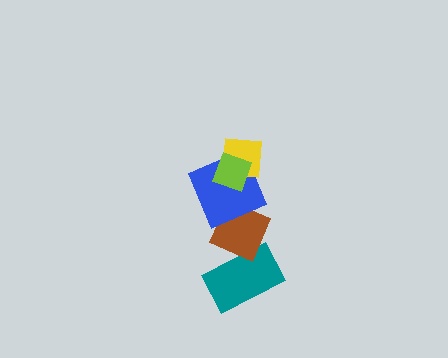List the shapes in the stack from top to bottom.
From top to bottom: the lime diamond, the yellow square, the blue square, the brown diamond, the teal rectangle.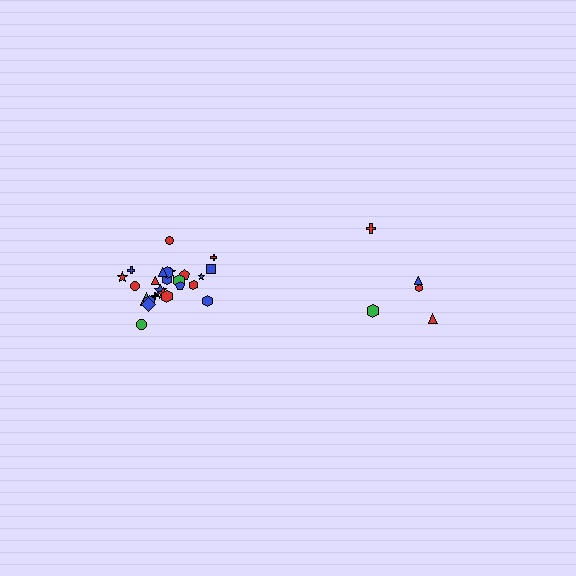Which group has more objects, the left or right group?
The left group.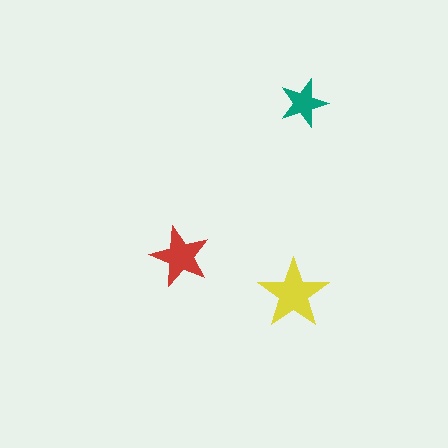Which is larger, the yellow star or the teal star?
The yellow one.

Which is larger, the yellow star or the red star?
The yellow one.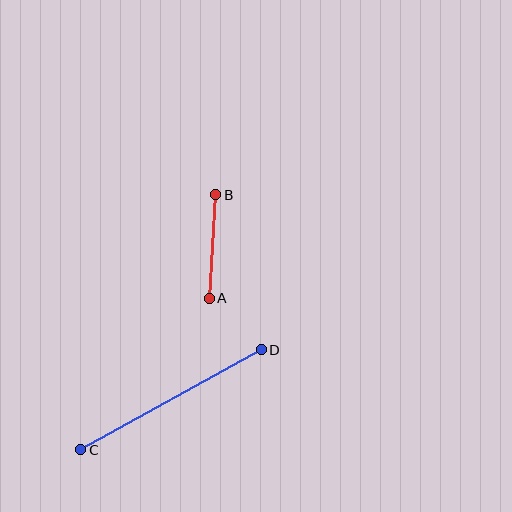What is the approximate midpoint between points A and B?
The midpoint is at approximately (212, 247) pixels.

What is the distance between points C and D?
The distance is approximately 206 pixels.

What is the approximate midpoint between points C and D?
The midpoint is at approximately (171, 400) pixels.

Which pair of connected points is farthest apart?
Points C and D are farthest apart.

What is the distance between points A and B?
The distance is approximately 104 pixels.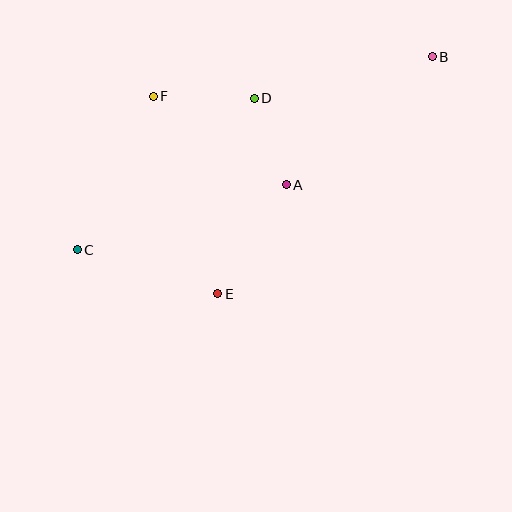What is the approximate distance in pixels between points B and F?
The distance between B and F is approximately 282 pixels.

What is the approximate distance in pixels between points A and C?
The distance between A and C is approximately 219 pixels.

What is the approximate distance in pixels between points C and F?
The distance between C and F is approximately 171 pixels.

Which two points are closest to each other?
Points A and D are closest to each other.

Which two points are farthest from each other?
Points B and C are farthest from each other.